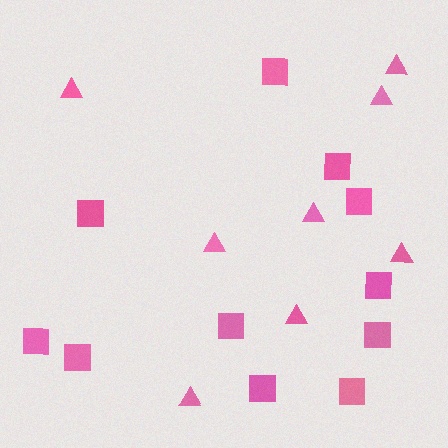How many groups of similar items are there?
There are 2 groups: one group of squares (11) and one group of triangles (8).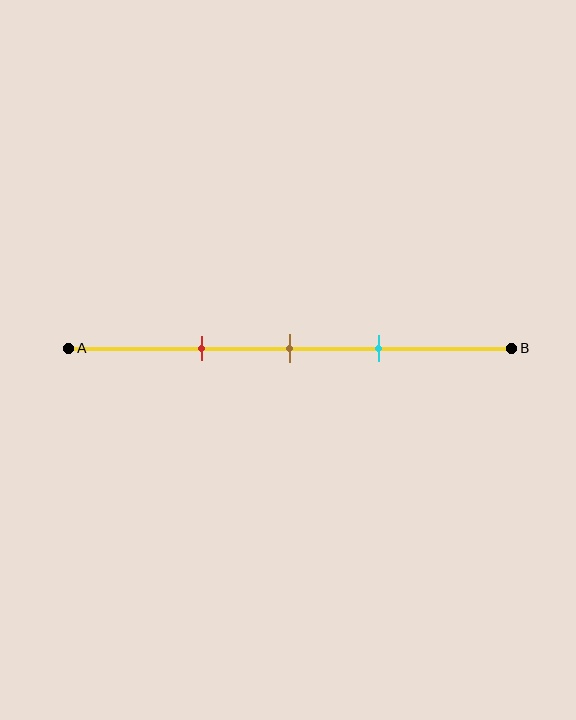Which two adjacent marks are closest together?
The brown and cyan marks are the closest adjacent pair.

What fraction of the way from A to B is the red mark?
The red mark is approximately 30% (0.3) of the way from A to B.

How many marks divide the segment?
There are 3 marks dividing the segment.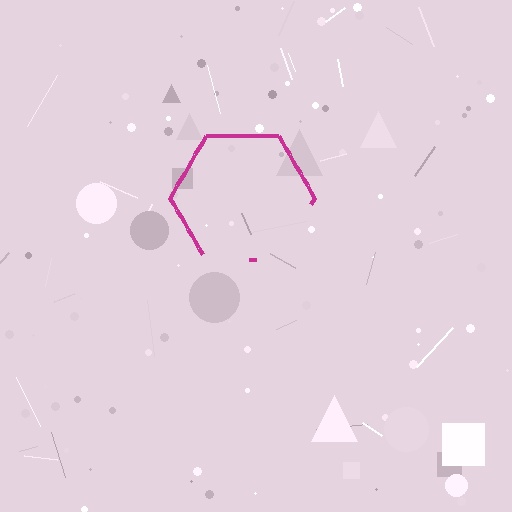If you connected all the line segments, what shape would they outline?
They would outline a hexagon.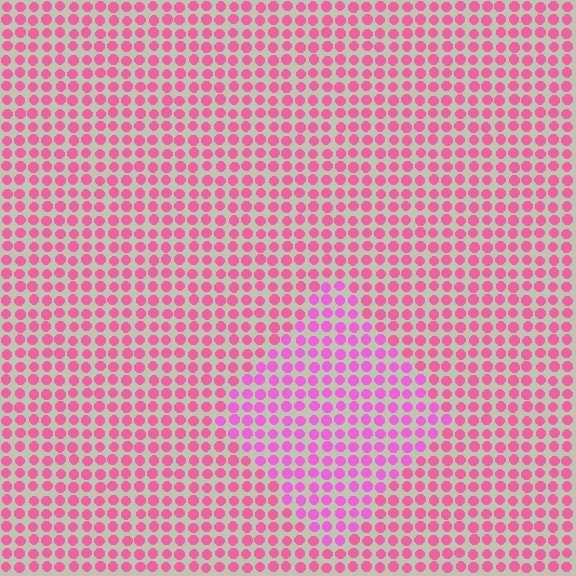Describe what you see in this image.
The image is filled with small pink elements in a uniform arrangement. A diamond-shaped region is visible where the elements are tinted to a slightly different hue, forming a subtle color boundary.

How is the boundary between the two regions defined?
The boundary is defined purely by a slight shift in hue (about 25 degrees). Spacing, size, and orientation are identical on both sides.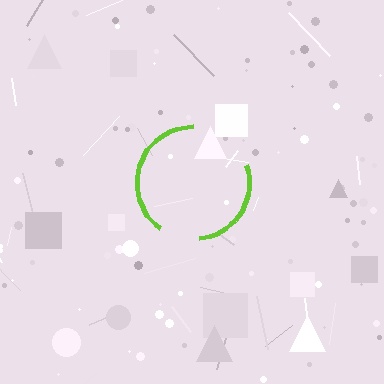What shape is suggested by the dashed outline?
The dashed outline suggests a circle.